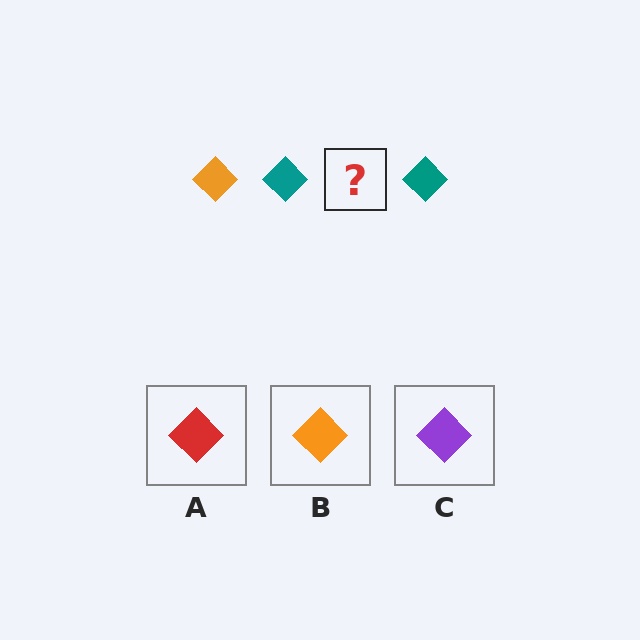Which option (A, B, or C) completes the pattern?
B.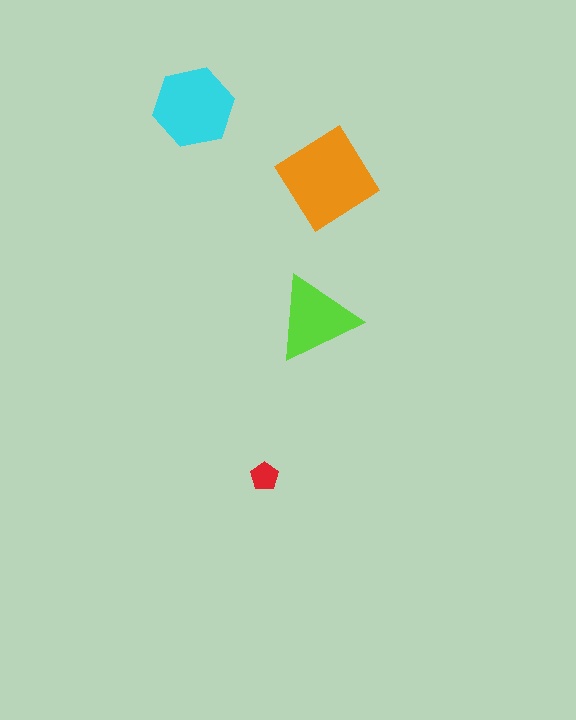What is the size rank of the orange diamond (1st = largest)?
1st.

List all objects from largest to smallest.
The orange diamond, the cyan hexagon, the lime triangle, the red pentagon.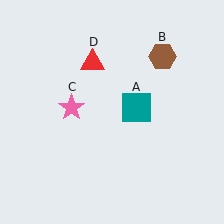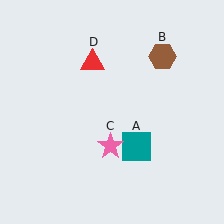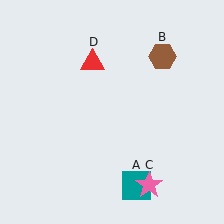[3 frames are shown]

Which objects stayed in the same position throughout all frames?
Brown hexagon (object B) and red triangle (object D) remained stationary.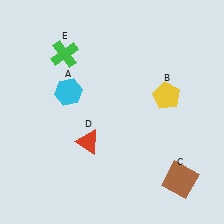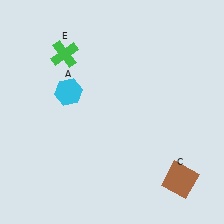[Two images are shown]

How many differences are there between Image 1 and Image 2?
There are 2 differences between the two images.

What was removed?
The red triangle (D), the yellow pentagon (B) were removed in Image 2.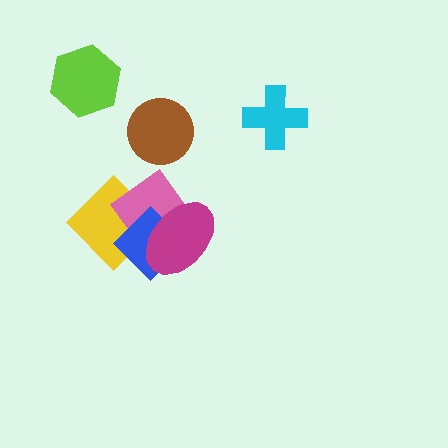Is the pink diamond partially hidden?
Yes, it is partially covered by another shape.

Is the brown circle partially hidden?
No, no other shape covers it.